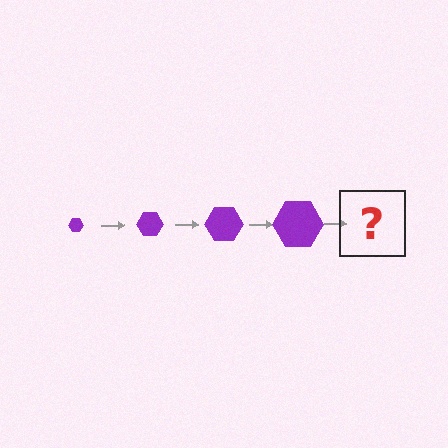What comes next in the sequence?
The next element should be a purple hexagon, larger than the previous one.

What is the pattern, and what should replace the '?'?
The pattern is that the hexagon gets progressively larger each step. The '?' should be a purple hexagon, larger than the previous one.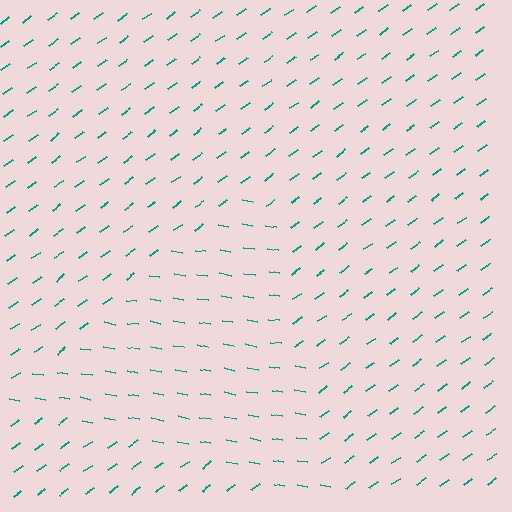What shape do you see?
I see a triangle.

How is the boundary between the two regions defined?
The boundary is defined purely by a change in line orientation (approximately 45 degrees difference). All lines are the same color and thickness.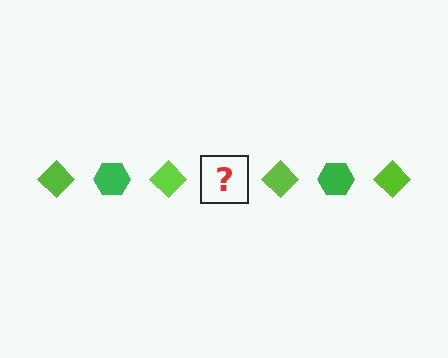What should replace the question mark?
The question mark should be replaced with a green hexagon.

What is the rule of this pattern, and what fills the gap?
The rule is that the pattern alternates between lime diamond and green hexagon. The gap should be filled with a green hexagon.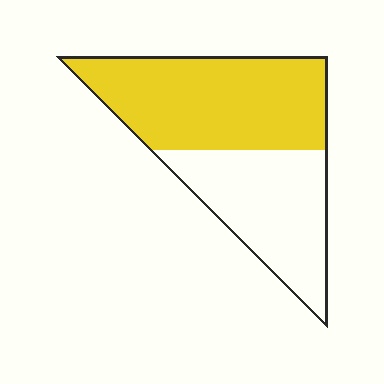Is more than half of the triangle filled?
Yes.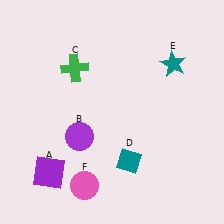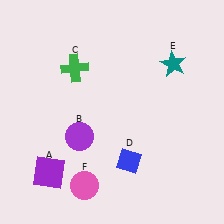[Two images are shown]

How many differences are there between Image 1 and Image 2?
There is 1 difference between the two images.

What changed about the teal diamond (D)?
In Image 1, D is teal. In Image 2, it changed to blue.